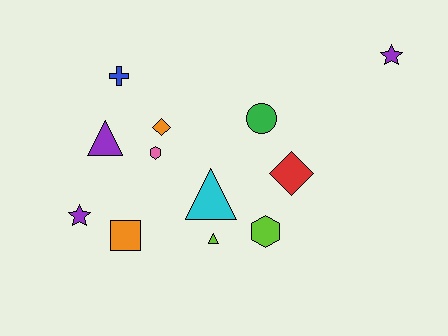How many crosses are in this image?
There is 1 cross.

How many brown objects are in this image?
There are no brown objects.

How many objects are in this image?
There are 12 objects.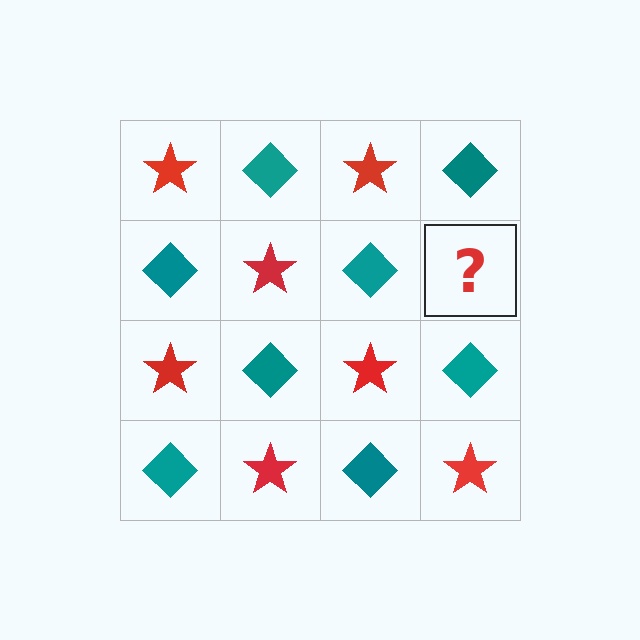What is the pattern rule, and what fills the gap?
The rule is that it alternates red star and teal diamond in a checkerboard pattern. The gap should be filled with a red star.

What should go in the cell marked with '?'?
The missing cell should contain a red star.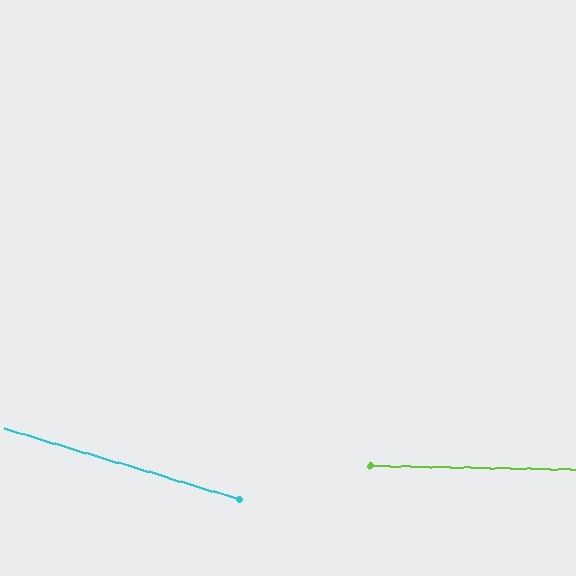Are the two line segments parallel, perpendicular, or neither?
Neither parallel nor perpendicular — they differ by about 16°.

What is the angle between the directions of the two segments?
Approximately 16 degrees.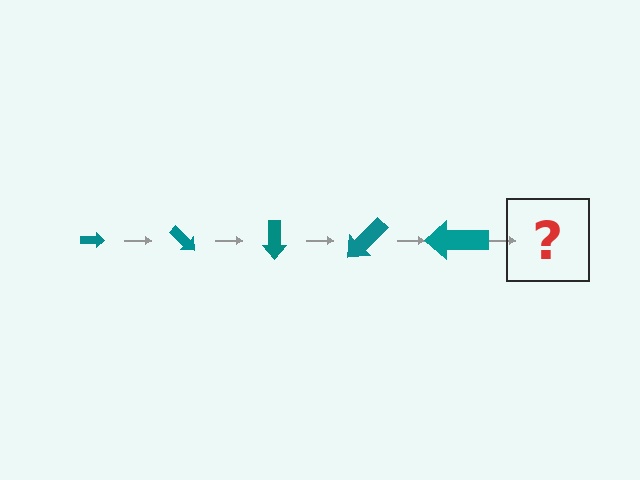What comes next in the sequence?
The next element should be an arrow, larger than the previous one and rotated 225 degrees from the start.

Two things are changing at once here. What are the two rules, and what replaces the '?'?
The two rules are that the arrow grows larger each step and it rotates 45 degrees each step. The '?' should be an arrow, larger than the previous one and rotated 225 degrees from the start.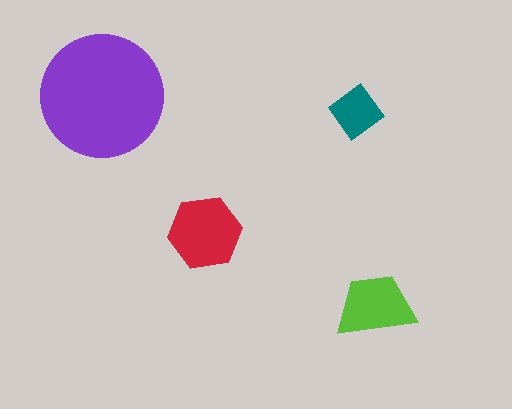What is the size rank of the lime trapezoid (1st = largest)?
3rd.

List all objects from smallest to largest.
The teal diamond, the lime trapezoid, the red hexagon, the purple circle.